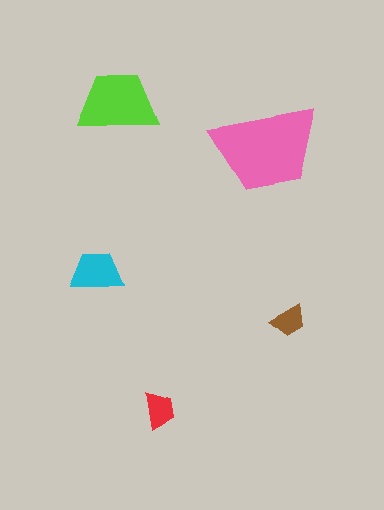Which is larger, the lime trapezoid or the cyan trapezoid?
The lime one.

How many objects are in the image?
There are 5 objects in the image.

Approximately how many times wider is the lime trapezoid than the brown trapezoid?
About 2.5 times wider.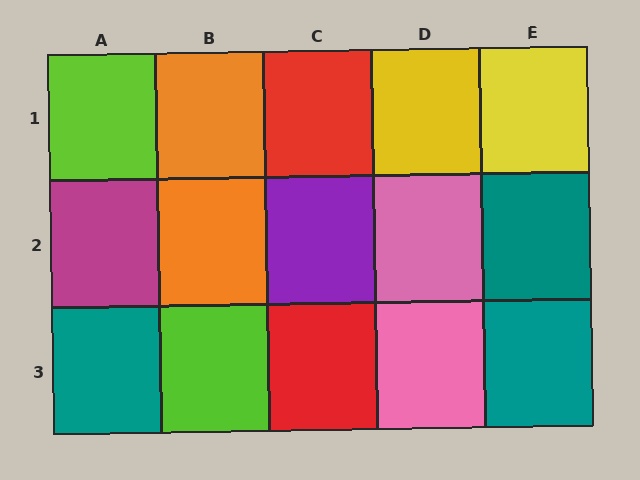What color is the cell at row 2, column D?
Pink.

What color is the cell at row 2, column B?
Orange.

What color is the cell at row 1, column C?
Red.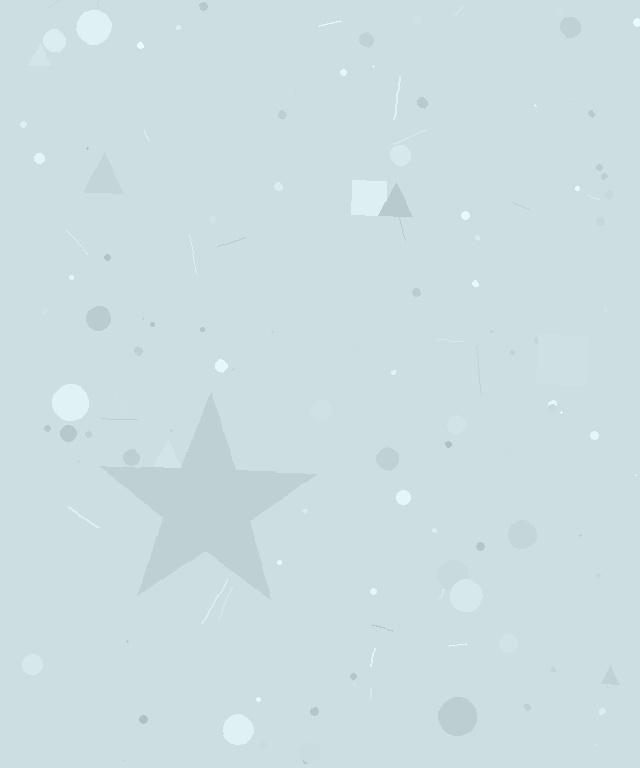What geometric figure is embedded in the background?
A star is embedded in the background.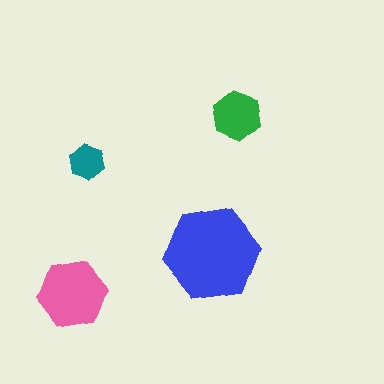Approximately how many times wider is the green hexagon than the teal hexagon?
About 1.5 times wider.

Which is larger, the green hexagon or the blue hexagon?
The blue one.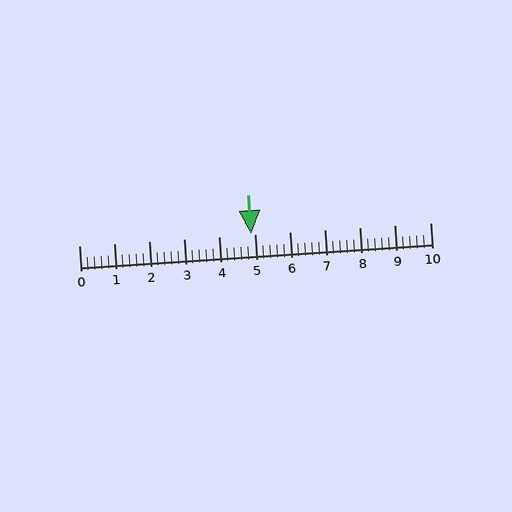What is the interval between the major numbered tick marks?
The major tick marks are spaced 1 units apart.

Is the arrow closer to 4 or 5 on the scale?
The arrow is closer to 5.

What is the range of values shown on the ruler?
The ruler shows values from 0 to 10.